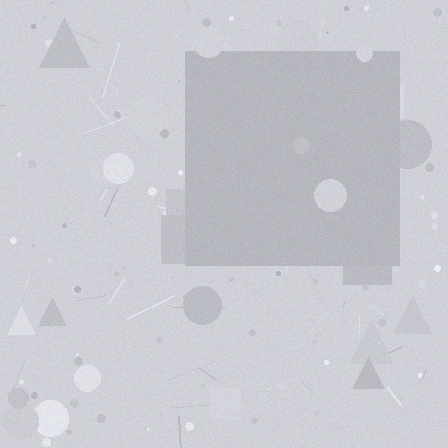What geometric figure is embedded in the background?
A square is embedded in the background.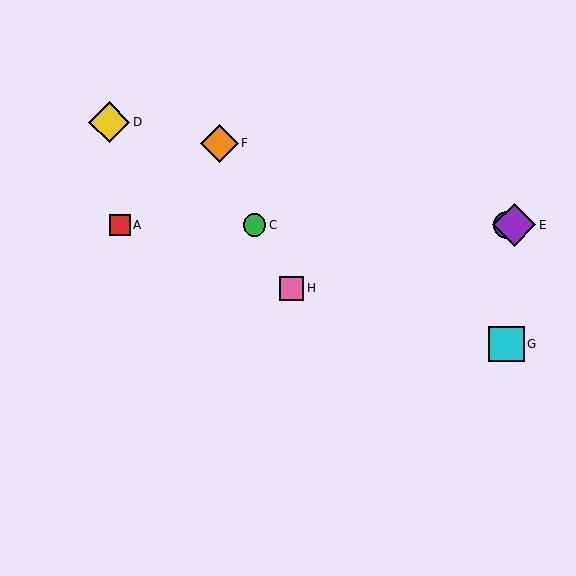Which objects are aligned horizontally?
Objects A, B, C, E are aligned horizontally.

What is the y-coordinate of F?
Object F is at y≈143.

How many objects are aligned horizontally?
4 objects (A, B, C, E) are aligned horizontally.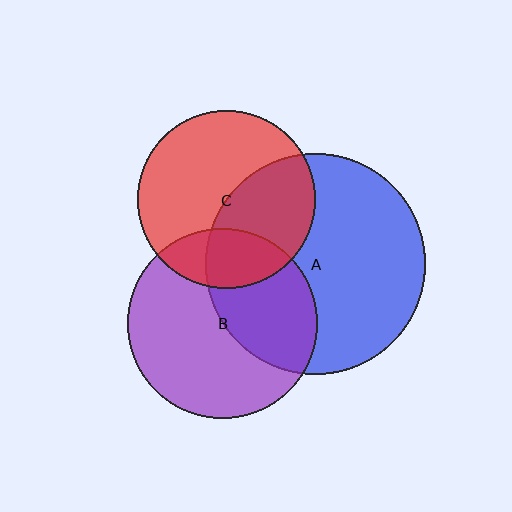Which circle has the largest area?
Circle A (blue).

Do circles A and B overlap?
Yes.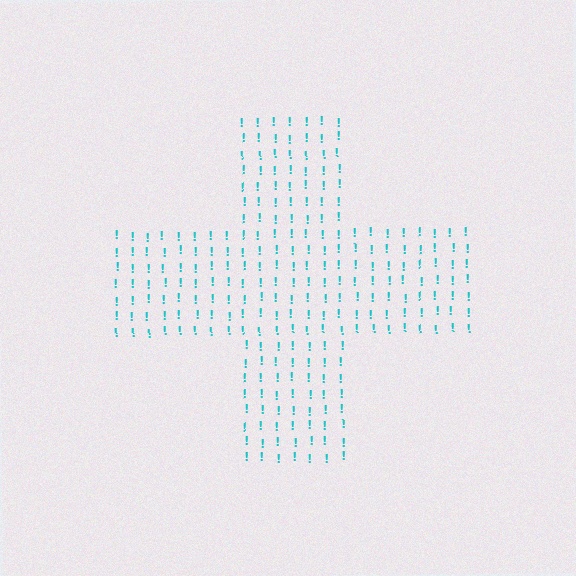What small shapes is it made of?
It is made of small exclamation marks.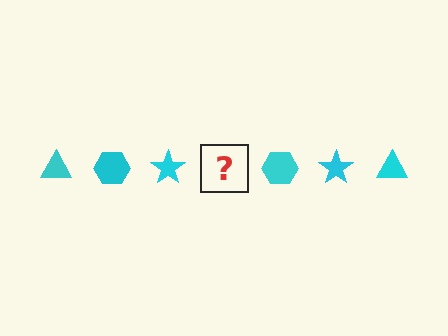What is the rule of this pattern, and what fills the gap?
The rule is that the pattern cycles through triangle, hexagon, star shapes in cyan. The gap should be filled with a cyan triangle.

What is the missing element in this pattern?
The missing element is a cyan triangle.